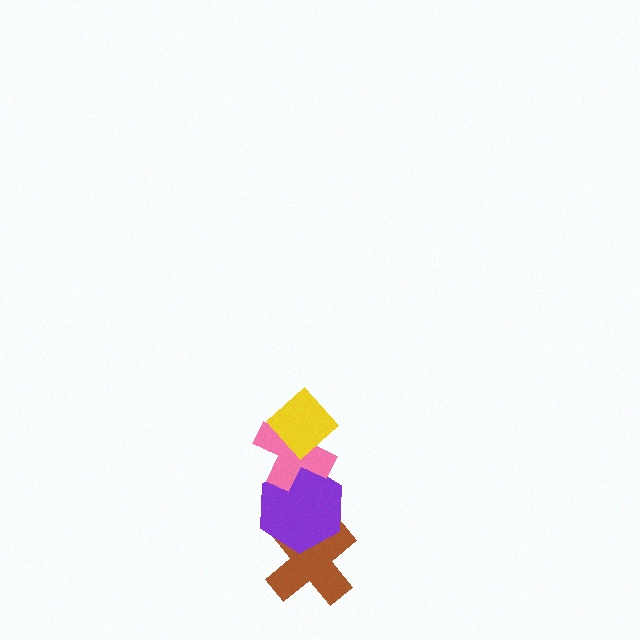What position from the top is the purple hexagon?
The purple hexagon is 3rd from the top.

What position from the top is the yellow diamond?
The yellow diamond is 1st from the top.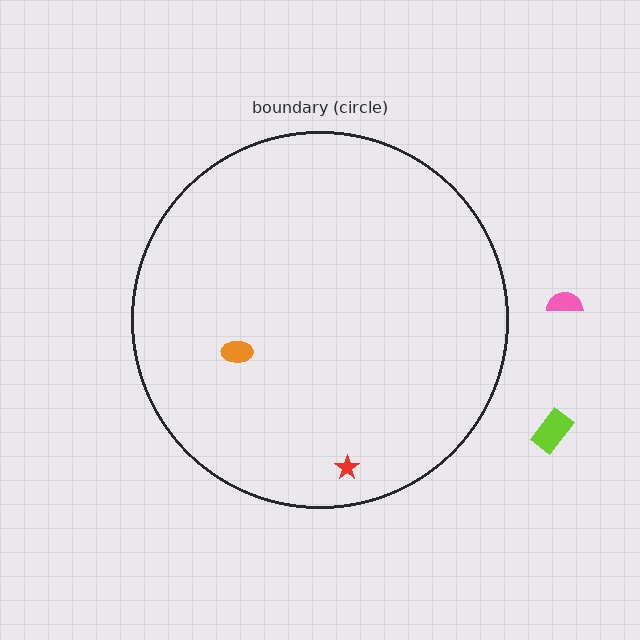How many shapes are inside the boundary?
2 inside, 2 outside.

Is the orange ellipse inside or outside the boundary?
Inside.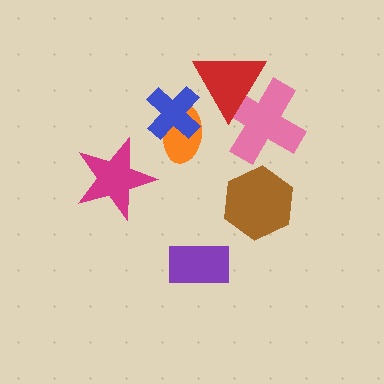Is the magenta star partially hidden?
No, no other shape covers it.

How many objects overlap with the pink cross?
1 object overlaps with the pink cross.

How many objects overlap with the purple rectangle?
0 objects overlap with the purple rectangle.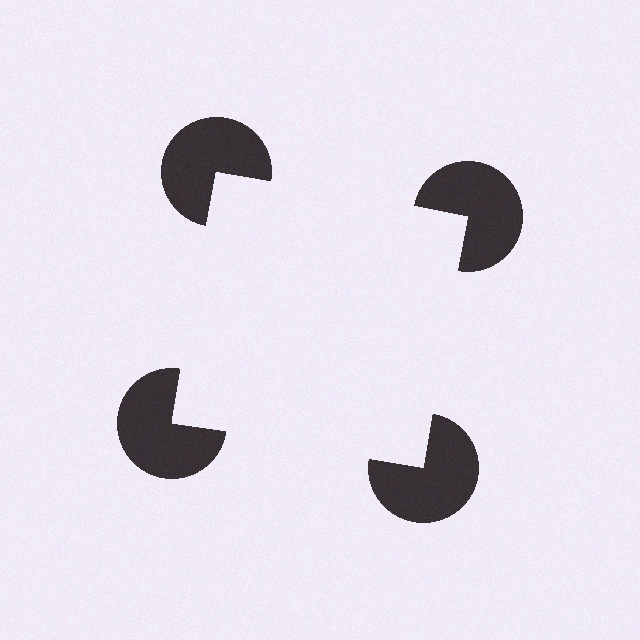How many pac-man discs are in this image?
There are 4 — one at each vertex of the illusory square.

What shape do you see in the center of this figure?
An illusory square — its edges are inferred from the aligned wedge cuts in the pac-man discs, not physically drawn.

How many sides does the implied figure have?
4 sides.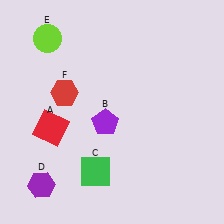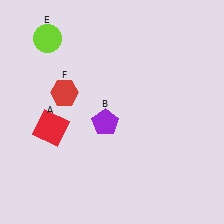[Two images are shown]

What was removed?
The purple hexagon (D), the green square (C) were removed in Image 2.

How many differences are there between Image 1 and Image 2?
There are 2 differences between the two images.